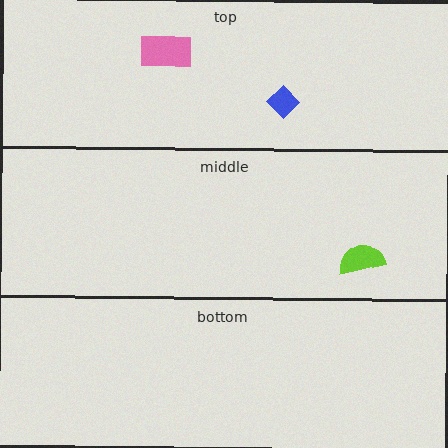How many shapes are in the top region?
2.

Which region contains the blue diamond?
The top region.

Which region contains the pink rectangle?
The top region.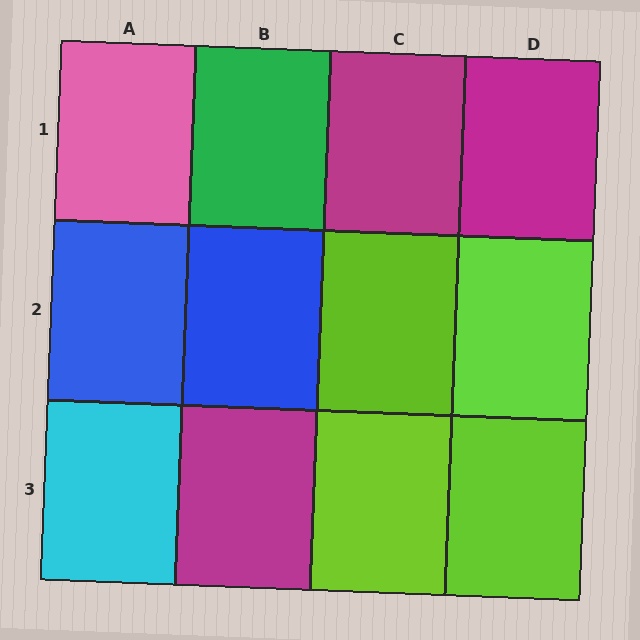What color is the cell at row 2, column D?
Lime.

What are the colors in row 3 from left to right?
Cyan, magenta, lime, lime.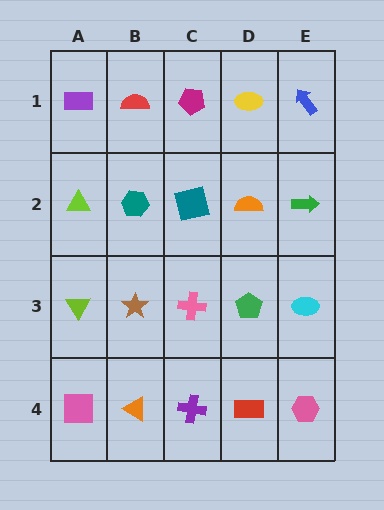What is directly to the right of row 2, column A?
A teal hexagon.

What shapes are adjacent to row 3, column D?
An orange semicircle (row 2, column D), a red rectangle (row 4, column D), a pink cross (row 3, column C), a cyan ellipse (row 3, column E).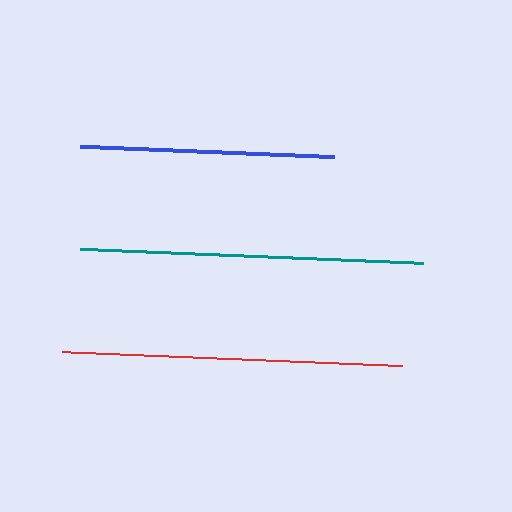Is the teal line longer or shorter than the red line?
The teal line is longer than the red line.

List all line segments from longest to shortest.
From longest to shortest: teal, red, blue.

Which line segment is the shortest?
The blue line is the shortest at approximately 254 pixels.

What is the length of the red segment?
The red segment is approximately 340 pixels long.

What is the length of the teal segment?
The teal segment is approximately 343 pixels long.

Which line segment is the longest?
The teal line is the longest at approximately 343 pixels.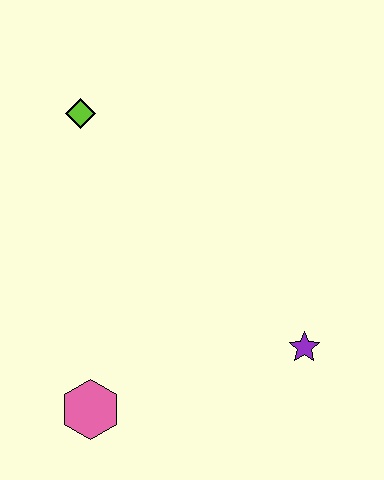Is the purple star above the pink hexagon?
Yes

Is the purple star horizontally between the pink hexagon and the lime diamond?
No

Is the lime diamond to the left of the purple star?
Yes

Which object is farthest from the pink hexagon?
The lime diamond is farthest from the pink hexagon.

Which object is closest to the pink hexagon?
The purple star is closest to the pink hexagon.